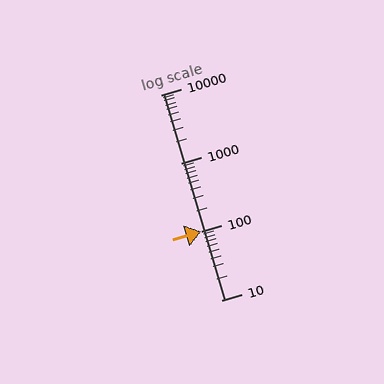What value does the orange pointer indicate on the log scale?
The pointer indicates approximately 100.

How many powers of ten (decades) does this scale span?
The scale spans 3 decades, from 10 to 10000.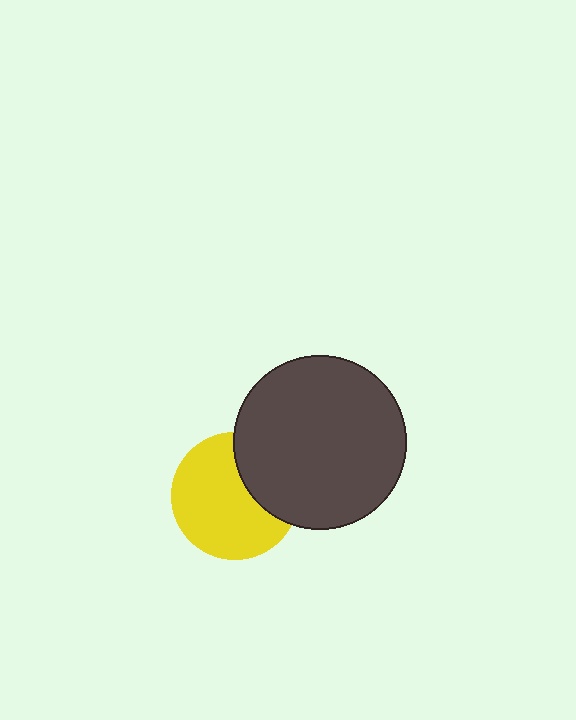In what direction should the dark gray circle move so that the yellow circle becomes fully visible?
The dark gray circle should move right. That is the shortest direction to clear the overlap and leave the yellow circle fully visible.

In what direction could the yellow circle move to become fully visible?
The yellow circle could move left. That would shift it out from behind the dark gray circle entirely.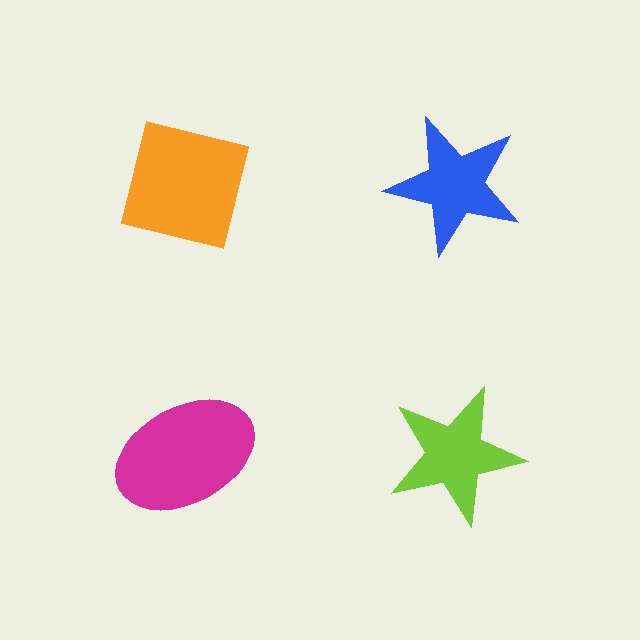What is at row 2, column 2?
A lime star.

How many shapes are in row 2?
2 shapes.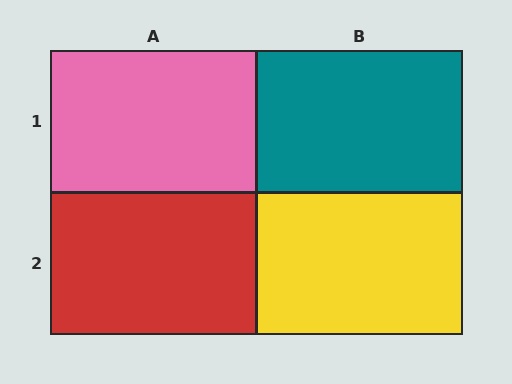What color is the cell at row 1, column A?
Pink.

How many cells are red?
1 cell is red.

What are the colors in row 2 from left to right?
Red, yellow.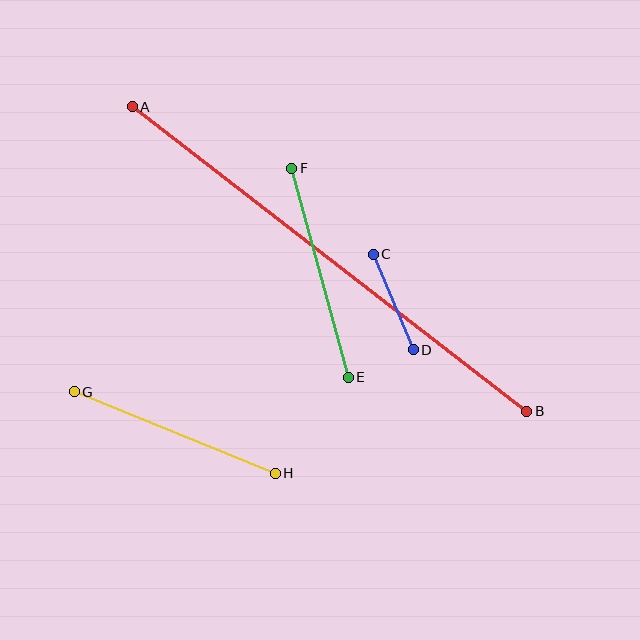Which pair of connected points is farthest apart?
Points A and B are farthest apart.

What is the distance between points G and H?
The distance is approximately 217 pixels.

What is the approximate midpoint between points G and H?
The midpoint is at approximately (175, 433) pixels.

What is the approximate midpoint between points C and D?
The midpoint is at approximately (393, 302) pixels.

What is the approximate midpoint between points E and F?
The midpoint is at approximately (320, 273) pixels.